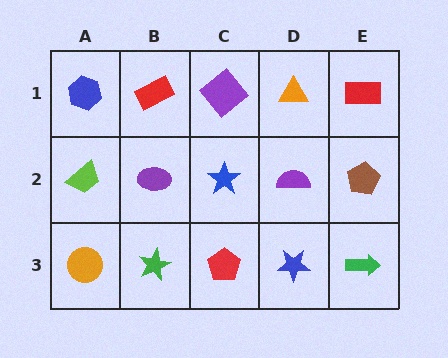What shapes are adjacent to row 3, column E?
A brown pentagon (row 2, column E), a blue star (row 3, column D).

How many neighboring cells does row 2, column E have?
3.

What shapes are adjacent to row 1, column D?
A purple semicircle (row 2, column D), a purple diamond (row 1, column C), a red rectangle (row 1, column E).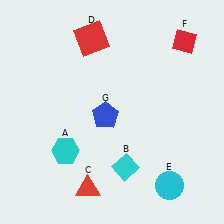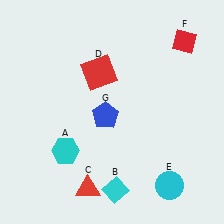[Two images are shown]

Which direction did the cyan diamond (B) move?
The cyan diamond (B) moved down.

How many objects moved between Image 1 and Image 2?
2 objects moved between the two images.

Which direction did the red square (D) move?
The red square (D) moved down.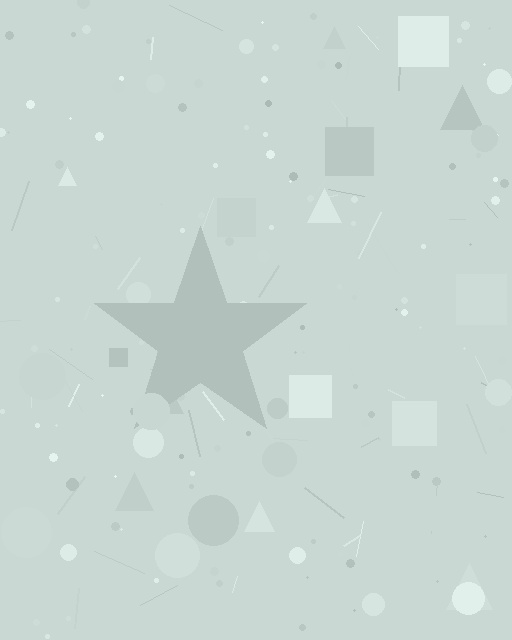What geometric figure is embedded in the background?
A star is embedded in the background.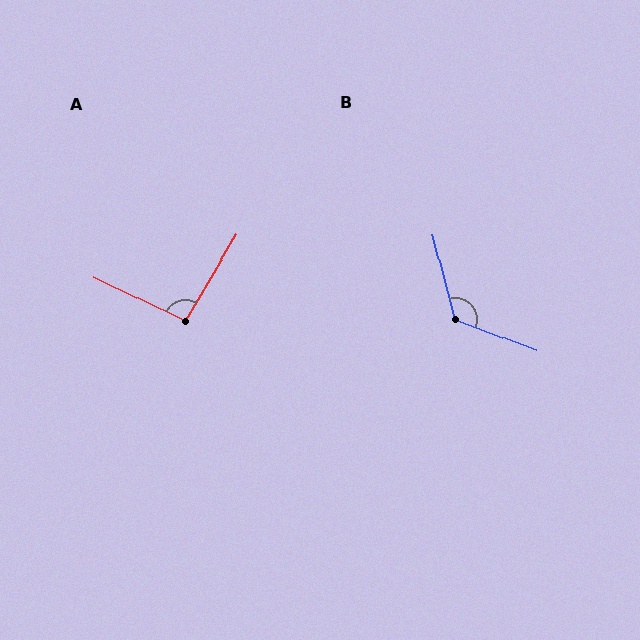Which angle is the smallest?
A, at approximately 95 degrees.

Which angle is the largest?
B, at approximately 125 degrees.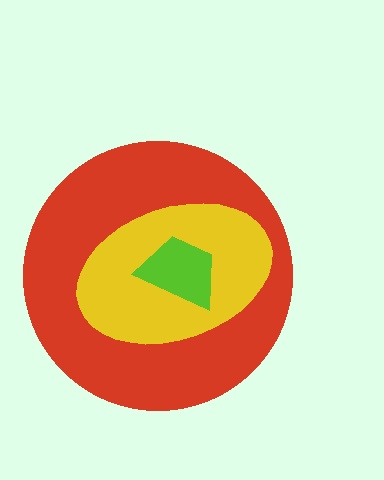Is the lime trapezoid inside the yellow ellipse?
Yes.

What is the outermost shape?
The red circle.